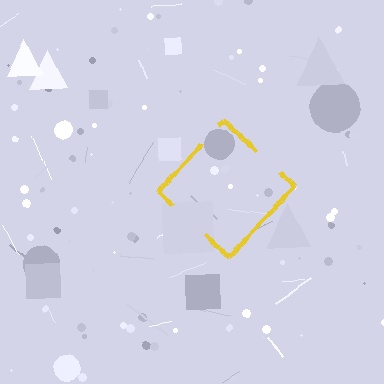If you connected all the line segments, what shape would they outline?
They would outline a diamond.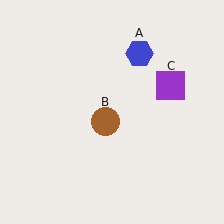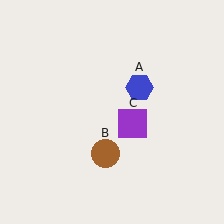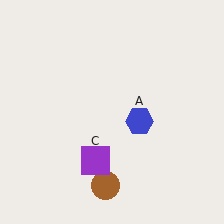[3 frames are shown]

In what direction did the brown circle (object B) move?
The brown circle (object B) moved down.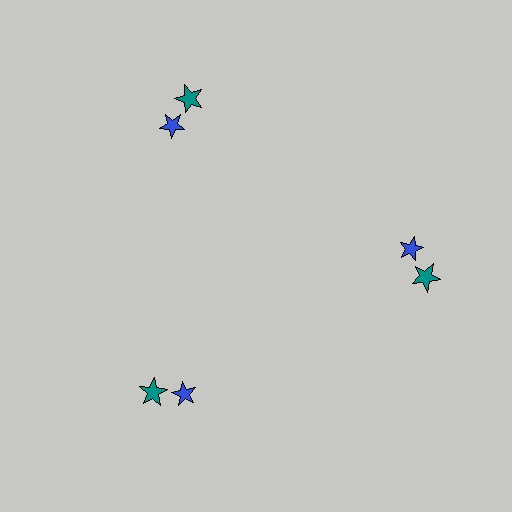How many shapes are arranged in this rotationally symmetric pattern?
There are 6 shapes, arranged in 3 groups of 2.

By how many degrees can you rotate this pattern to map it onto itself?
The pattern maps onto itself every 120 degrees of rotation.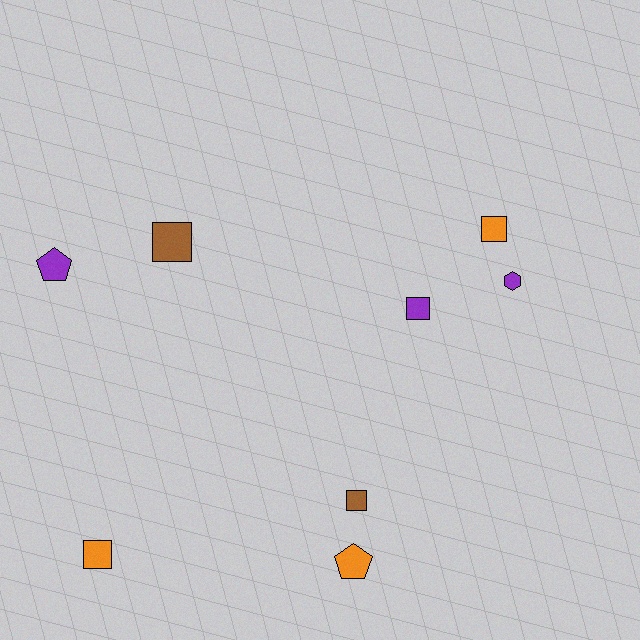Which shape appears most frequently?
Square, with 5 objects.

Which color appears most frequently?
Purple, with 3 objects.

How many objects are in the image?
There are 8 objects.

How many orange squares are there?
There are 2 orange squares.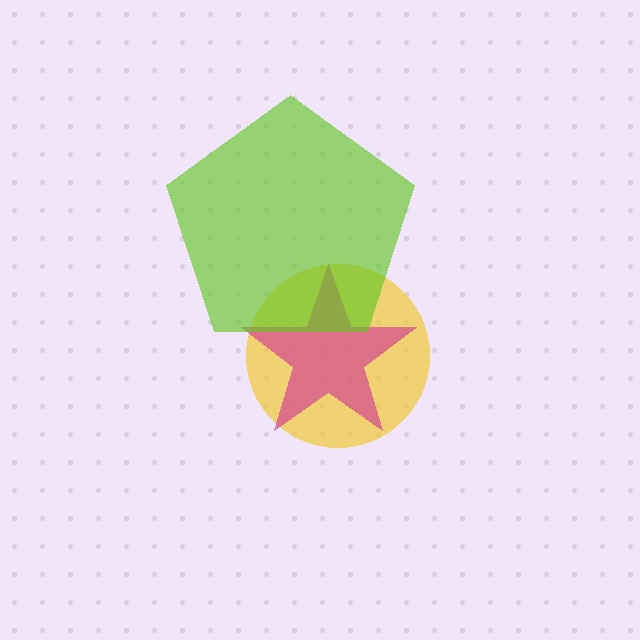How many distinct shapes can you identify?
There are 3 distinct shapes: a yellow circle, a magenta star, a lime pentagon.